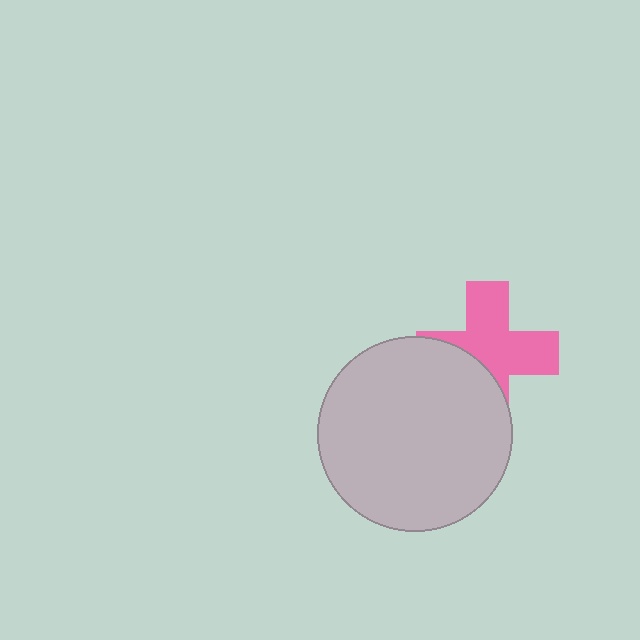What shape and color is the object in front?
The object in front is a light gray circle.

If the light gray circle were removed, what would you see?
You would see the complete pink cross.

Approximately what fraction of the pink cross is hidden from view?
Roughly 38% of the pink cross is hidden behind the light gray circle.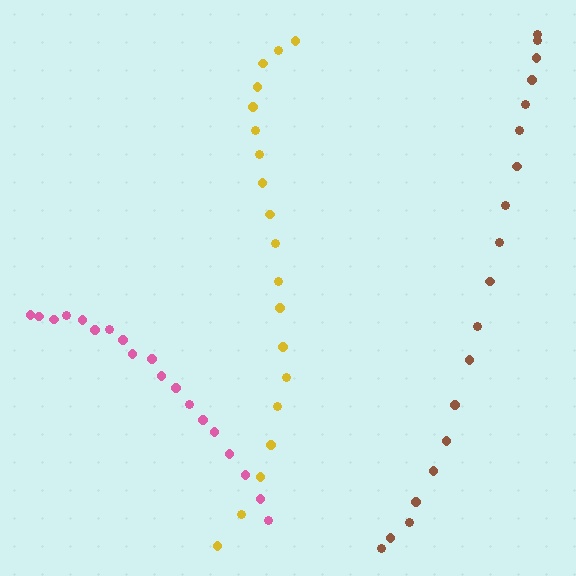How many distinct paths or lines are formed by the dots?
There are 3 distinct paths.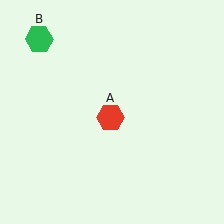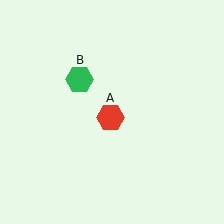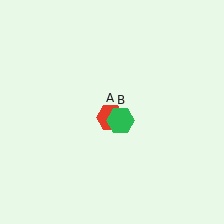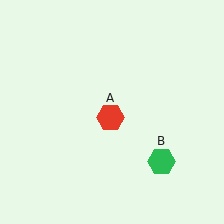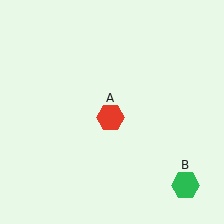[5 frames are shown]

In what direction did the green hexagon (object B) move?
The green hexagon (object B) moved down and to the right.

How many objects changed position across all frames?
1 object changed position: green hexagon (object B).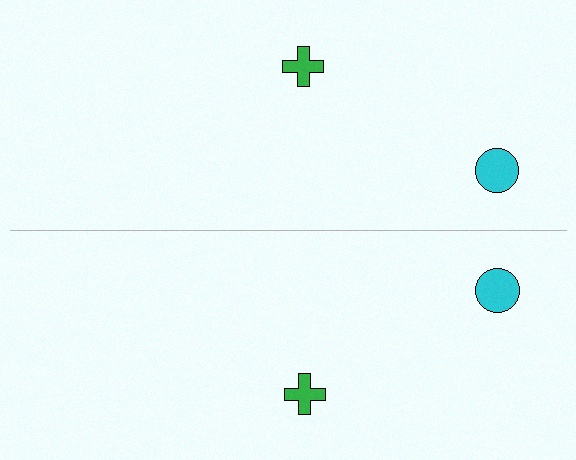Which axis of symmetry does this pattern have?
The pattern has a horizontal axis of symmetry running through the center of the image.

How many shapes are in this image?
There are 4 shapes in this image.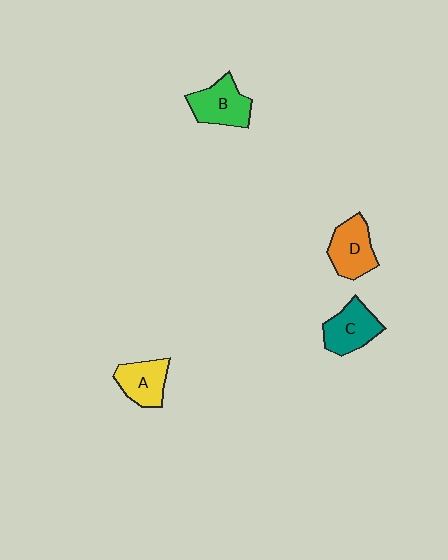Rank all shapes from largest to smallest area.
From largest to smallest: B (green), D (orange), C (teal), A (yellow).